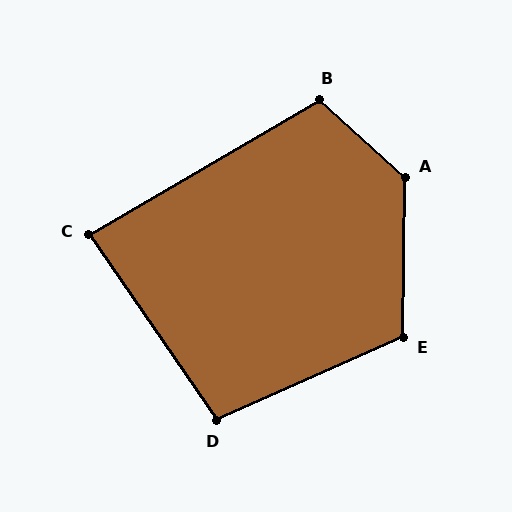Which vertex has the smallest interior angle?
C, at approximately 86 degrees.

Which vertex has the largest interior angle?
A, at approximately 131 degrees.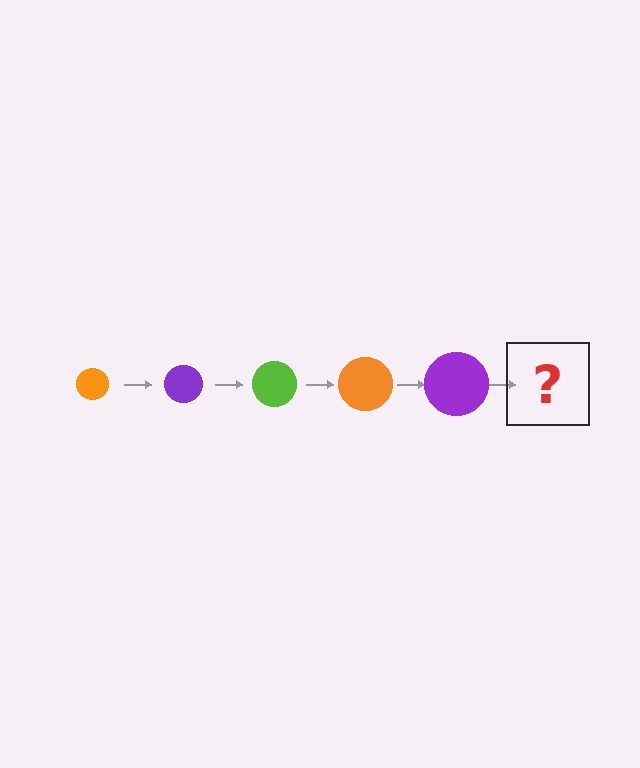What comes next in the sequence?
The next element should be a lime circle, larger than the previous one.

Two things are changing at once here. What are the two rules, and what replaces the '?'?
The two rules are that the circle grows larger each step and the color cycles through orange, purple, and lime. The '?' should be a lime circle, larger than the previous one.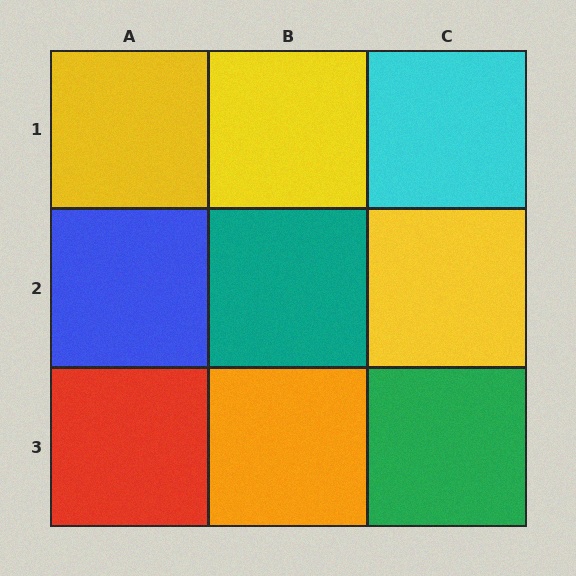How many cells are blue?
1 cell is blue.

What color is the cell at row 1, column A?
Yellow.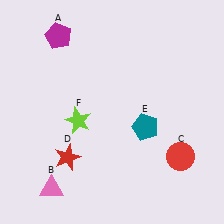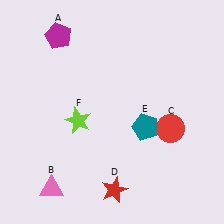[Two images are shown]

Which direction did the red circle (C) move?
The red circle (C) moved up.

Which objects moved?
The objects that moved are: the red circle (C), the red star (D).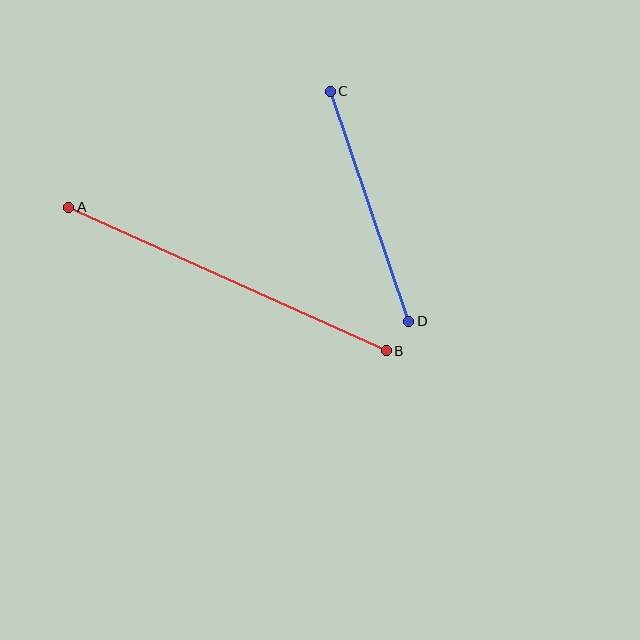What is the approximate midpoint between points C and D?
The midpoint is at approximately (370, 206) pixels.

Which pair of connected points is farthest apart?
Points A and B are farthest apart.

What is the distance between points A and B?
The distance is approximately 349 pixels.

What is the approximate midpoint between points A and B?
The midpoint is at approximately (227, 279) pixels.